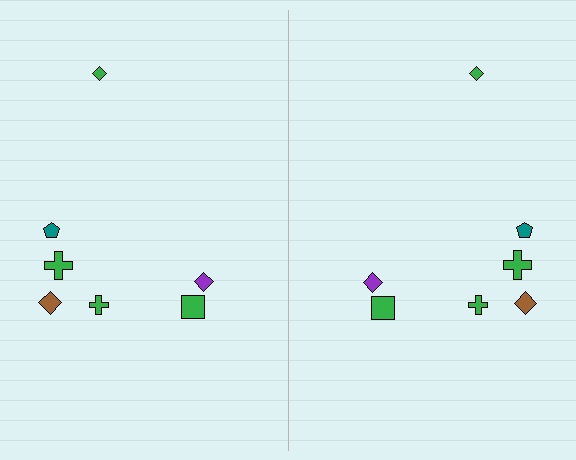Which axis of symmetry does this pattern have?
The pattern has a vertical axis of symmetry running through the center of the image.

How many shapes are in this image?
There are 14 shapes in this image.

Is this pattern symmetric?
Yes, this pattern has bilateral (reflection) symmetry.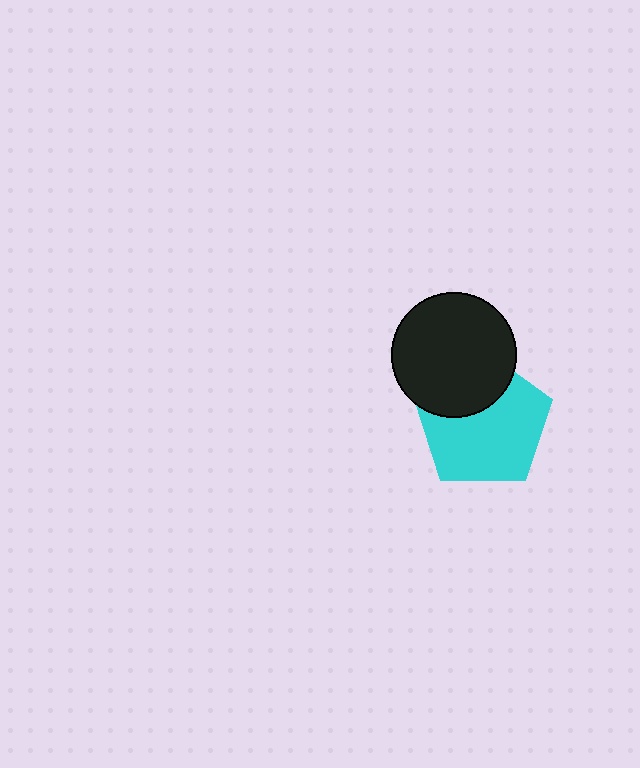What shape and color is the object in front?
The object in front is a black circle.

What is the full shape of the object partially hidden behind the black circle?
The partially hidden object is a cyan pentagon.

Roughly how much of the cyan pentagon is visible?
Most of it is visible (roughly 69%).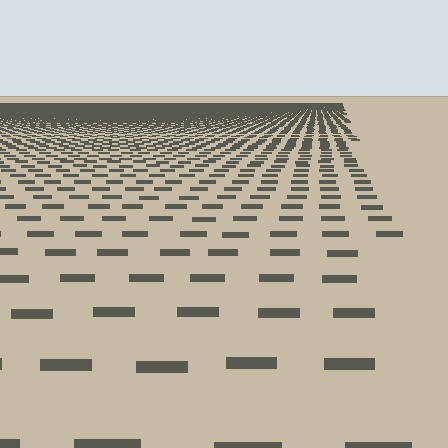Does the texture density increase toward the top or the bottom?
Density increases toward the top.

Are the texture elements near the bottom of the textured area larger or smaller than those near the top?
Larger. Near the bottom, elements are closer to the viewer and appear at a bigger on-screen size.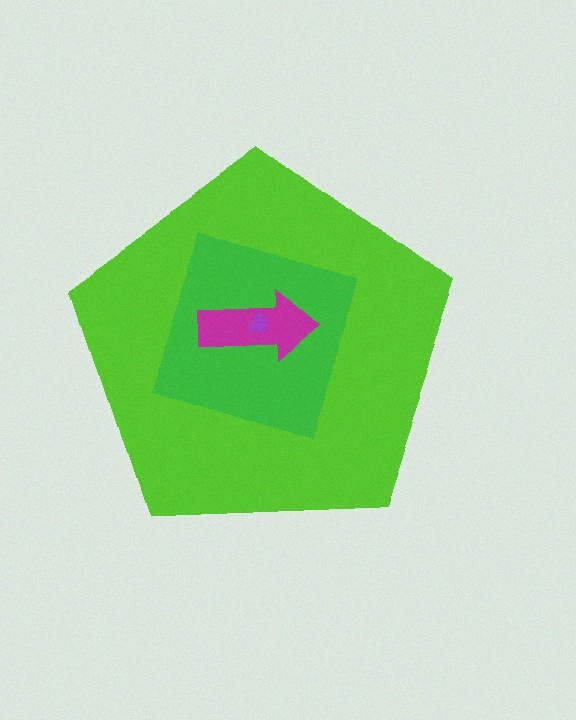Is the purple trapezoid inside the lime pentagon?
Yes.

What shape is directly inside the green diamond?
The magenta arrow.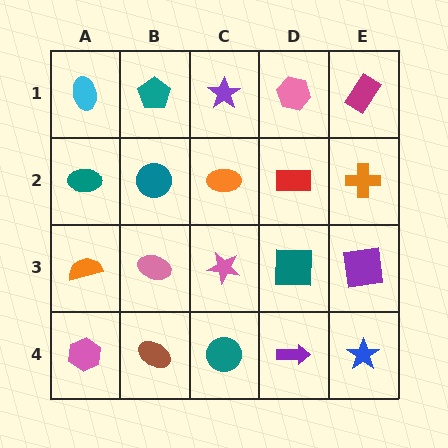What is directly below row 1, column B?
A teal circle.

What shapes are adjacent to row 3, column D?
A red rectangle (row 2, column D), a purple arrow (row 4, column D), a pink star (row 3, column C), a purple square (row 3, column E).